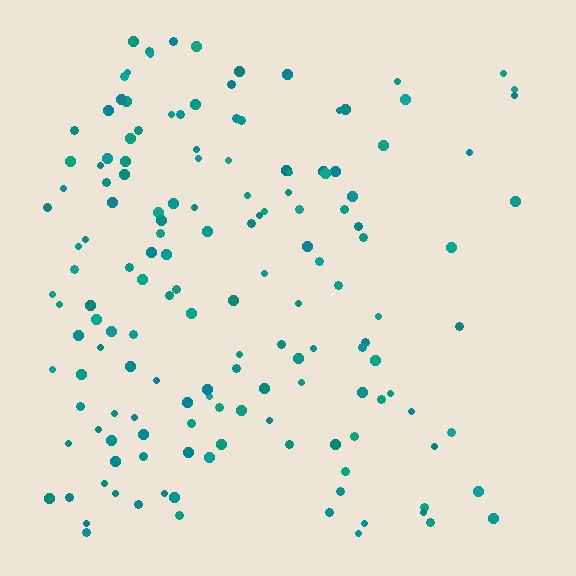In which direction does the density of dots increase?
From right to left, with the left side densest.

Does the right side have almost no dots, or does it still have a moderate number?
Still a moderate number, just noticeably fewer than the left.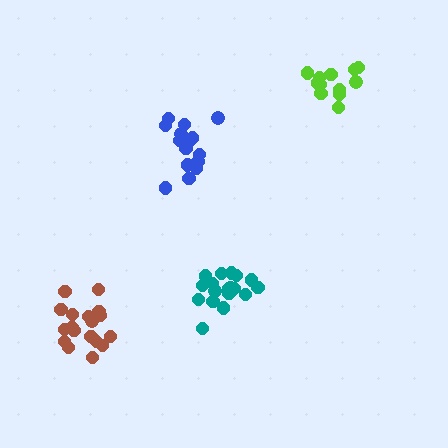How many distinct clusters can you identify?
There are 4 distinct clusters.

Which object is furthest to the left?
The brown cluster is leftmost.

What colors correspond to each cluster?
The clusters are colored: lime, blue, teal, brown.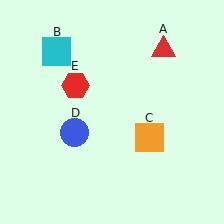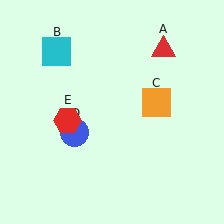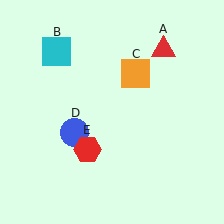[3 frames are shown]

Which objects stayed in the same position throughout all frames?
Red triangle (object A) and cyan square (object B) and blue circle (object D) remained stationary.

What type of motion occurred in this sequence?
The orange square (object C), red hexagon (object E) rotated counterclockwise around the center of the scene.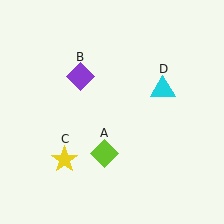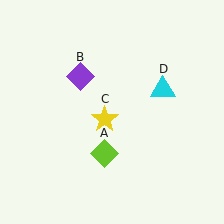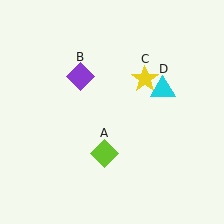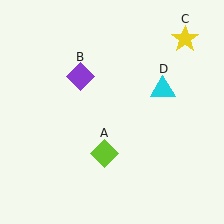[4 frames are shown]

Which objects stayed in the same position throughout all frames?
Lime diamond (object A) and purple diamond (object B) and cyan triangle (object D) remained stationary.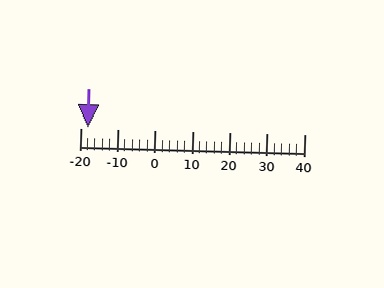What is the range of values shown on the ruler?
The ruler shows values from -20 to 40.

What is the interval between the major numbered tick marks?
The major tick marks are spaced 10 units apart.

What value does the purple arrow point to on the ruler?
The purple arrow points to approximately -18.